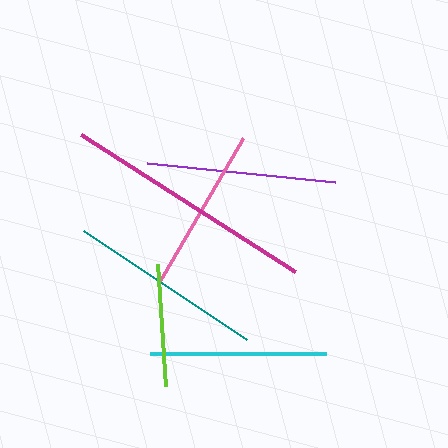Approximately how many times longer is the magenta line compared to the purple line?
The magenta line is approximately 1.3 times the length of the purple line.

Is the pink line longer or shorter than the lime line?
The pink line is longer than the lime line.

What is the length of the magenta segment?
The magenta segment is approximately 254 pixels long.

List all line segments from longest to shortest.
From longest to shortest: magenta, teal, purple, cyan, pink, lime.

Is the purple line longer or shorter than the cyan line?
The purple line is longer than the cyan line.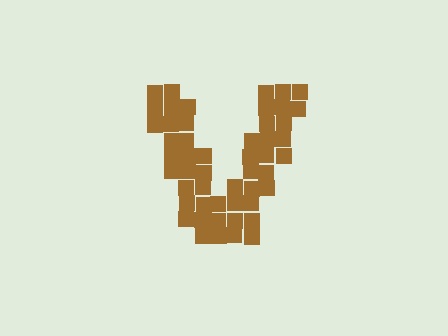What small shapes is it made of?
It is made of small squares.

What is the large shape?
The large shape is the letter V.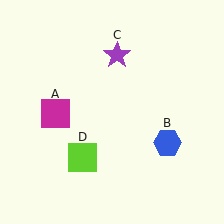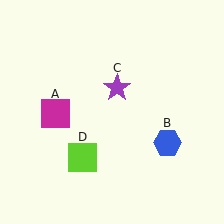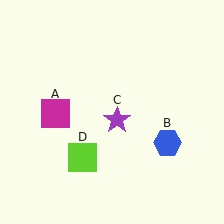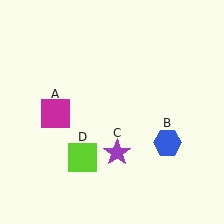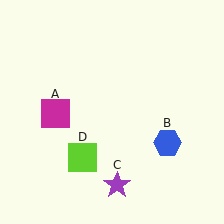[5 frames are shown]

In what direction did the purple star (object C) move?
The purple star (object C) moved down.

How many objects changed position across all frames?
1 object changed position: purple star (object C).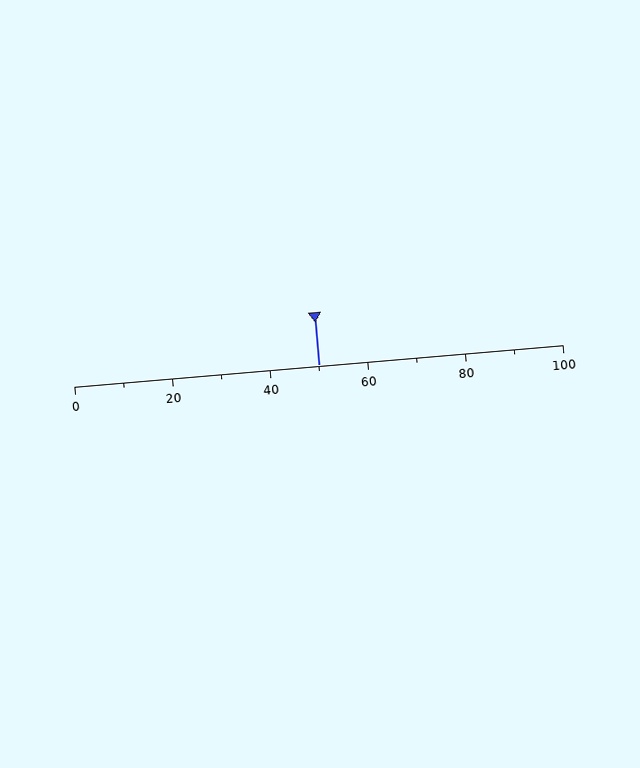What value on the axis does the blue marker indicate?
The marker indicates approximately 50.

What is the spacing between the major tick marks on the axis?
The major ticks are spaced 20 apart.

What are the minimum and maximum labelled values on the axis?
The axis runs from 0 to 100.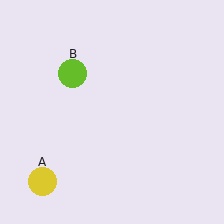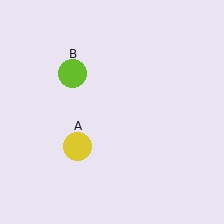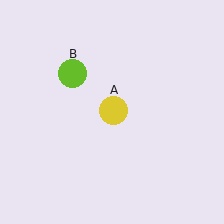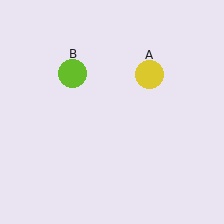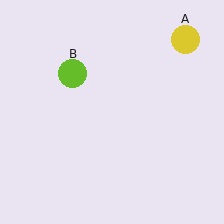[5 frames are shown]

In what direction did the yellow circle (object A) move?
The yellow circle (object A) moved up and to the right.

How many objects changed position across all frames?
1 object changed position: yellow circle (object A).